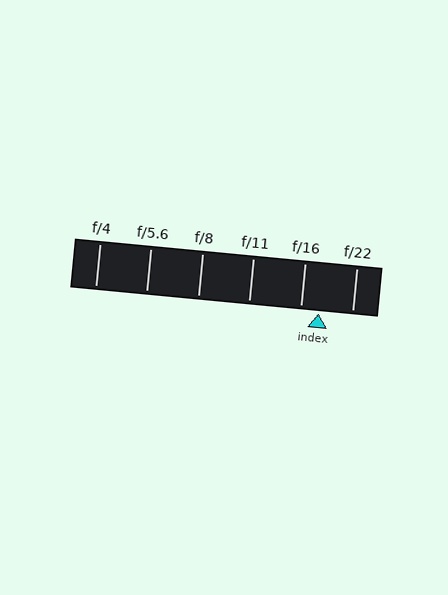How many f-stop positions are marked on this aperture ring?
There are 6 f-stop positions marked.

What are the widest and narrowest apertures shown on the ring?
The widest aperture shown is f/4 and the narrowest is f/22.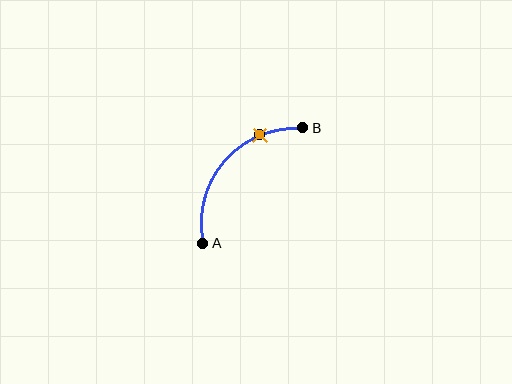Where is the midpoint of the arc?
The arc midpoint is the point on the curve farthest from the straight line joining A and B. It sits above and to the left of that line.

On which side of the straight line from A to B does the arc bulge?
The arc bulges above and to the left of the straight line connecting A and B.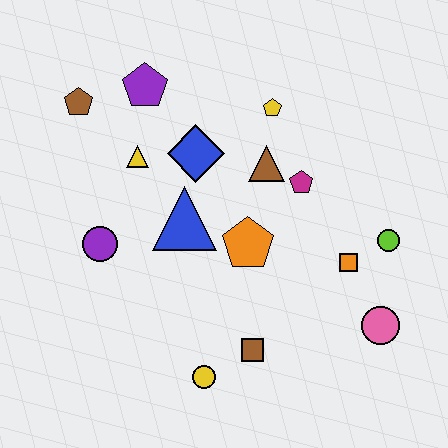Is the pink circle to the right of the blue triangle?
Yes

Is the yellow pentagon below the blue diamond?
No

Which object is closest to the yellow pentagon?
The brown triangle is closest to the yellow pentagon.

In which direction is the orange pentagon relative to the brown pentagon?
The orange pentagon is to the right of the brown pentagon.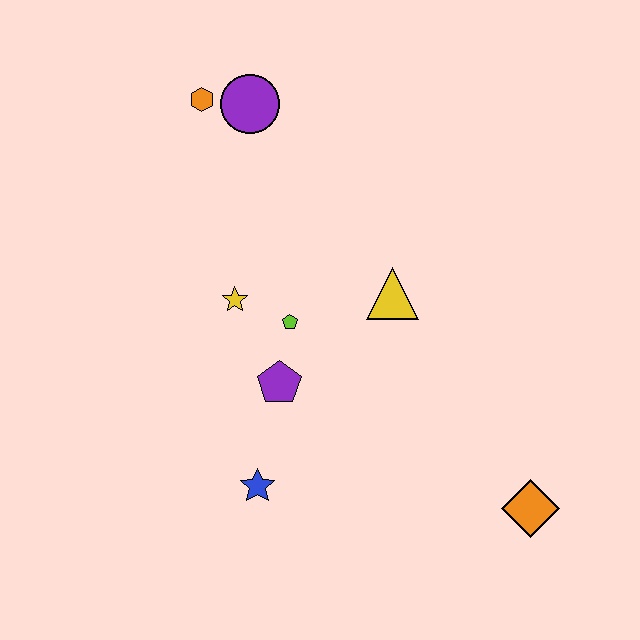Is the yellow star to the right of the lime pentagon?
No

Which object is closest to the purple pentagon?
The lime pentagon is closest to the purple pentagon.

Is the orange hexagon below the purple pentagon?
No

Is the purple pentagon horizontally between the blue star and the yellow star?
No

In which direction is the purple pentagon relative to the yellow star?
The purple pentagon is below the yellow star.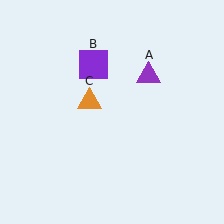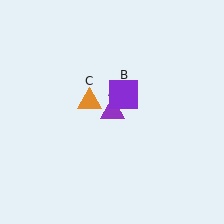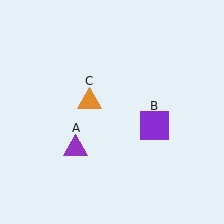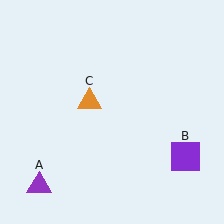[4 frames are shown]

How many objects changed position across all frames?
2 objects changed position: purple triangle (object A), purple square (object B).